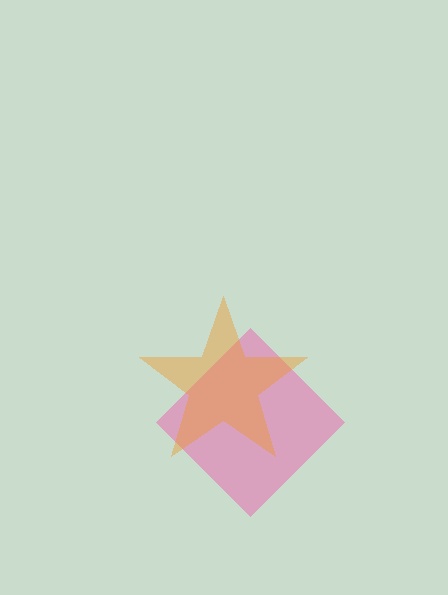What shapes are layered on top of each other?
The layered shapes are: a pink diamond, an orange star.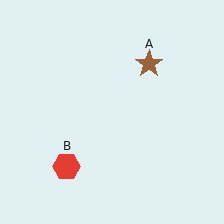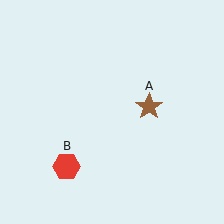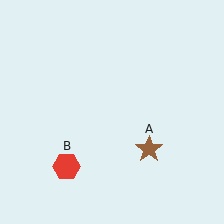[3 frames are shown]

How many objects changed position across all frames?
1 object changed position: brown star (object A).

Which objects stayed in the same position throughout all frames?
Red hexagon (object B) remained stationary.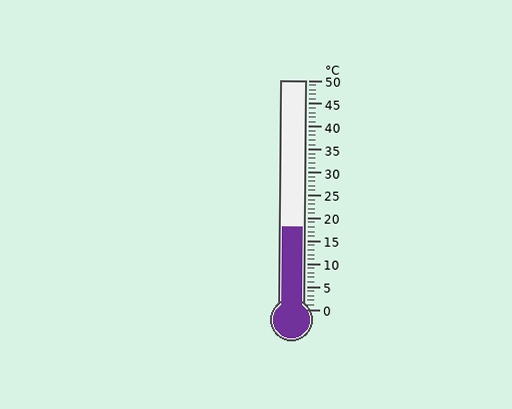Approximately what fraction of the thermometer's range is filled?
The thermometer is filled to approximately 35% of its range.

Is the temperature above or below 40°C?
The temperature is below 40°C.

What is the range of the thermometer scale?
The thermometer scale ranges from 0°C to 50°C.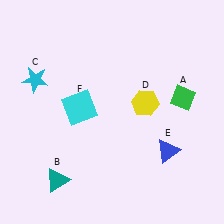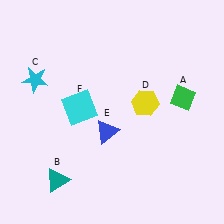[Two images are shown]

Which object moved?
The blue triangle (E) moved left.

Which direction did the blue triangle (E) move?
The blue triangle (E) moved left.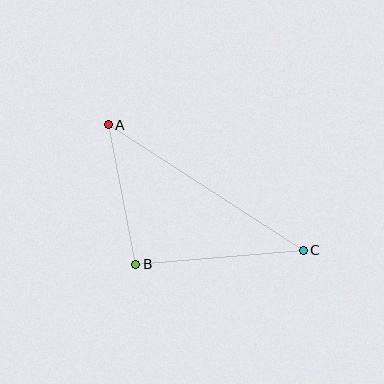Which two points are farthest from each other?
Points A and C are farthest from each other.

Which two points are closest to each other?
Points A and B are closest to each other.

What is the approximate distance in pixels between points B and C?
The distance between B and C is approximately 168 pixels.